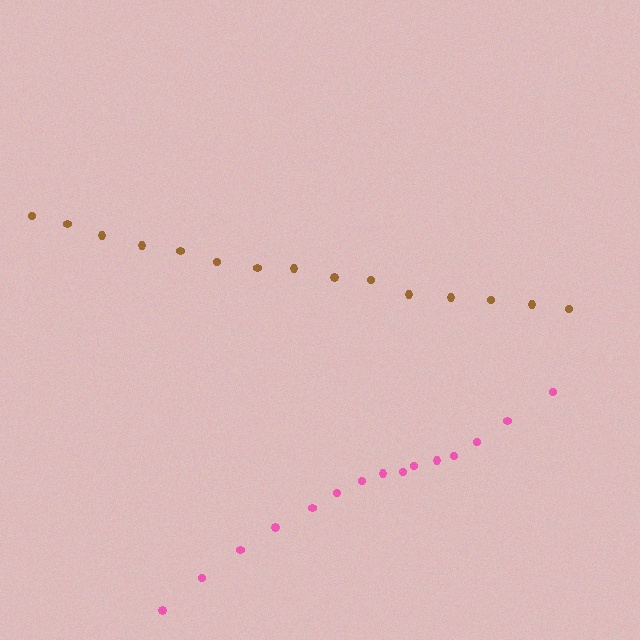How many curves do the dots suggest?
There are 2 distinct paths.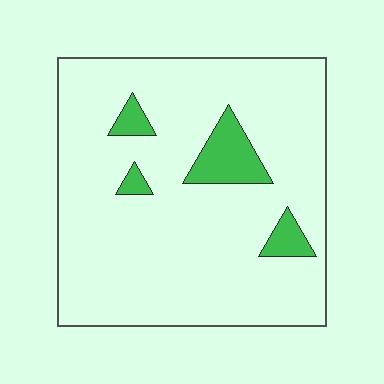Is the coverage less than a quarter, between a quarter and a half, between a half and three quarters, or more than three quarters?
Less than a quarter.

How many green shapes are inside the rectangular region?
4.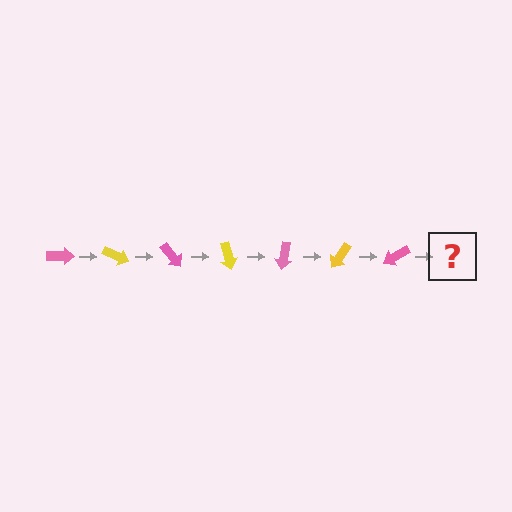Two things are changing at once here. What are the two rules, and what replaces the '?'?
The two rules are that it rotates 25 degrees each step and the color cycles through pink and yellow. The '?' should be a yellow arrow, rotated 175 degrees from the start.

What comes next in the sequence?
The next element should be a yellow arrow, rotated 175 degrees from the start.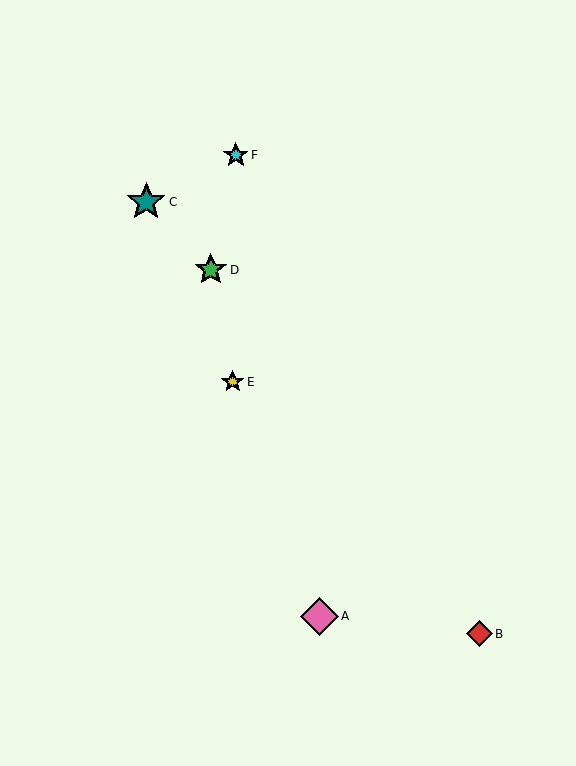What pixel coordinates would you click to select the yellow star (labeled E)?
Click at (233, 382) to select the yellow star E.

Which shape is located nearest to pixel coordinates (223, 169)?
The cyan star (labeled F) at (236, 155) is nearest to that location.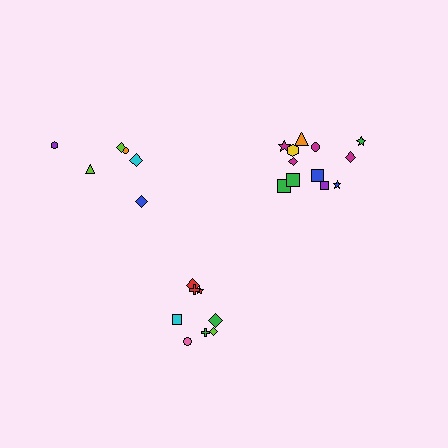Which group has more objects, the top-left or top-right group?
The top-right group.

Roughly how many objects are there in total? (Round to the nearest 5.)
Roughly 25 objects in total.